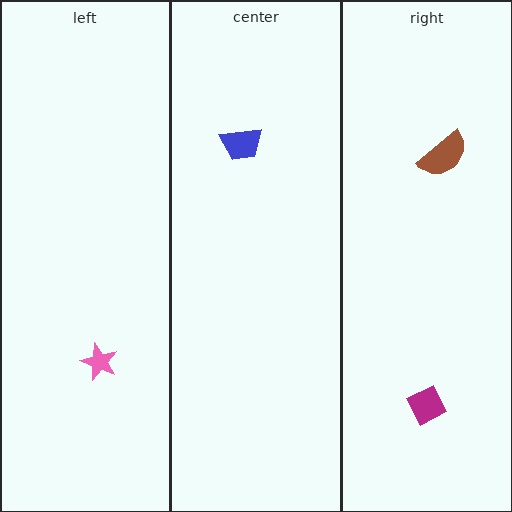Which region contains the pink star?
The left region.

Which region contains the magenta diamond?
The right region.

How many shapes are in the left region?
1.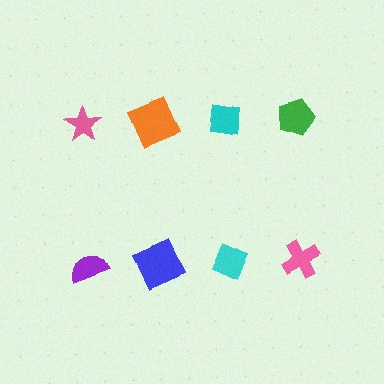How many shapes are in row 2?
4 shapes.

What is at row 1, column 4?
A green pentagon.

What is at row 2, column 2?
A blue square.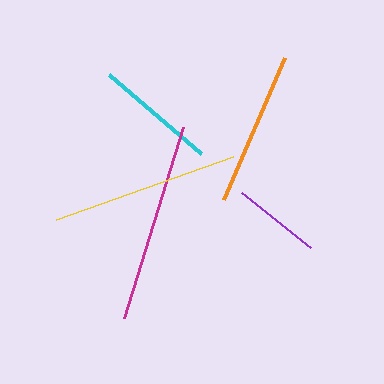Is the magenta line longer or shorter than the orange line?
The magenta line is longer than the orange line.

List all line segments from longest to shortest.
From longest to shortest: magenta, yellow, orange, cyan, purple.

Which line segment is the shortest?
The purple line is the shortest at approximately 88 pixels.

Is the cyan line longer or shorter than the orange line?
The orange line is longer than the cyan line.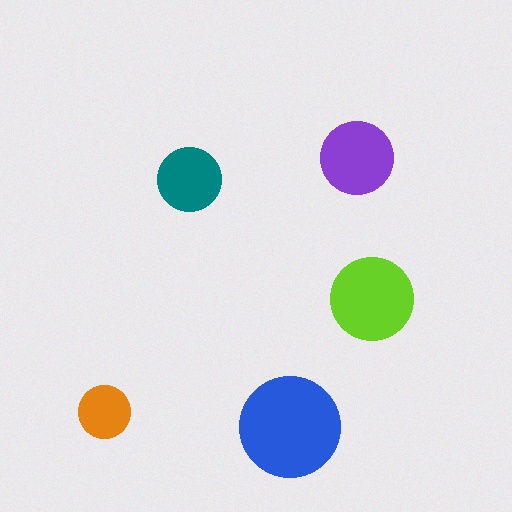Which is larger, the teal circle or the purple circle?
The purple one.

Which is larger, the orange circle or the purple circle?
The purple one.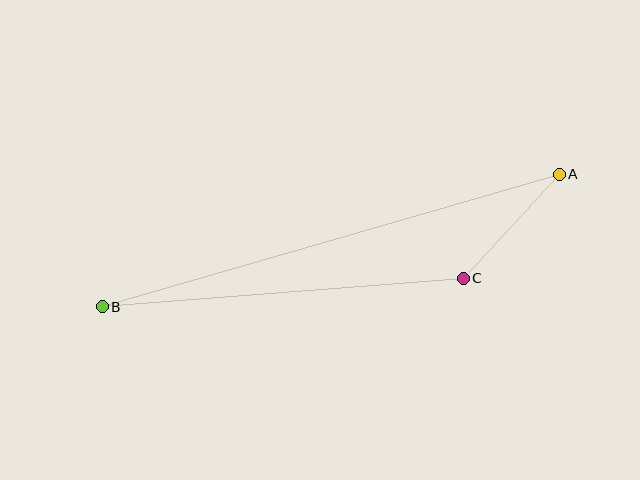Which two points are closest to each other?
Points A and C are closest to each other.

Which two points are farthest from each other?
Points A and B are farthest from each other.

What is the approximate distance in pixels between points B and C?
The distance between B and C is approximately 362 pixels.